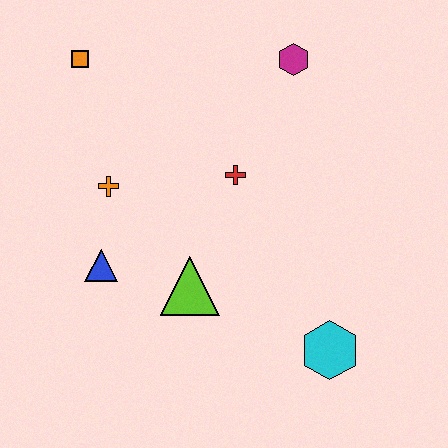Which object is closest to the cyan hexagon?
The lime triangle is closest to the cyan hexagon.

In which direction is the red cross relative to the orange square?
The red cross is to the right of the orange square.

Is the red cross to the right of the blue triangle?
Yes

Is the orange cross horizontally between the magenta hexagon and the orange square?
Yes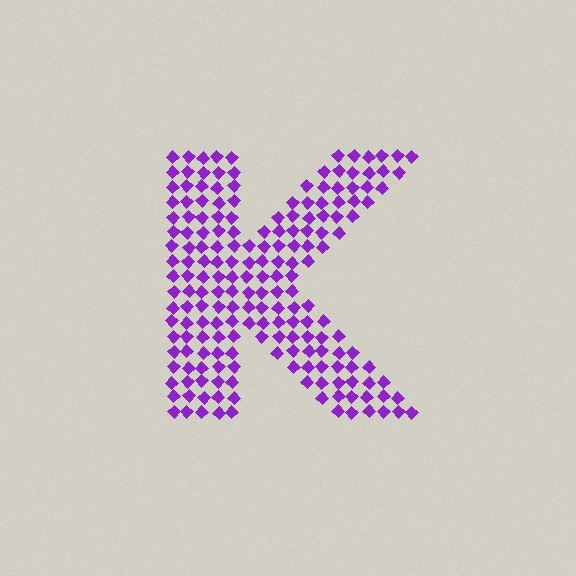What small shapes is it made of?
It is made of small diamonds.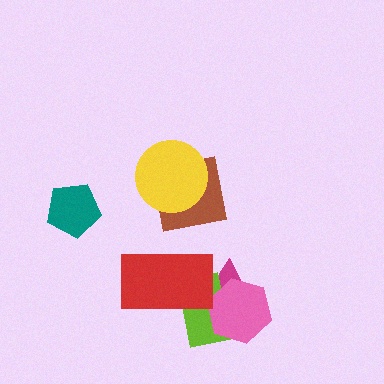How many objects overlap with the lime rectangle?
3 objects overlap with the lime rectangle.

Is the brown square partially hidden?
Yes, it is partially covered by another shape.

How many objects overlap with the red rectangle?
2 objects overlap with the red rectangle.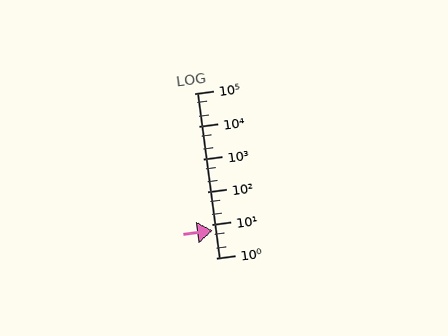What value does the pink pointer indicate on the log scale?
The pointer indicates approximately 6.6.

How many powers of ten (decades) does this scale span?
The scale spans 5 decades, from 1 to 100000.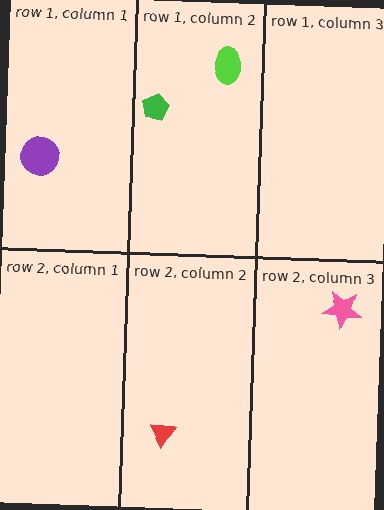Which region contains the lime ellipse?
The row 1, column 2 region.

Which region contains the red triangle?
The row 2, column 2 region.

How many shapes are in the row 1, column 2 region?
2.